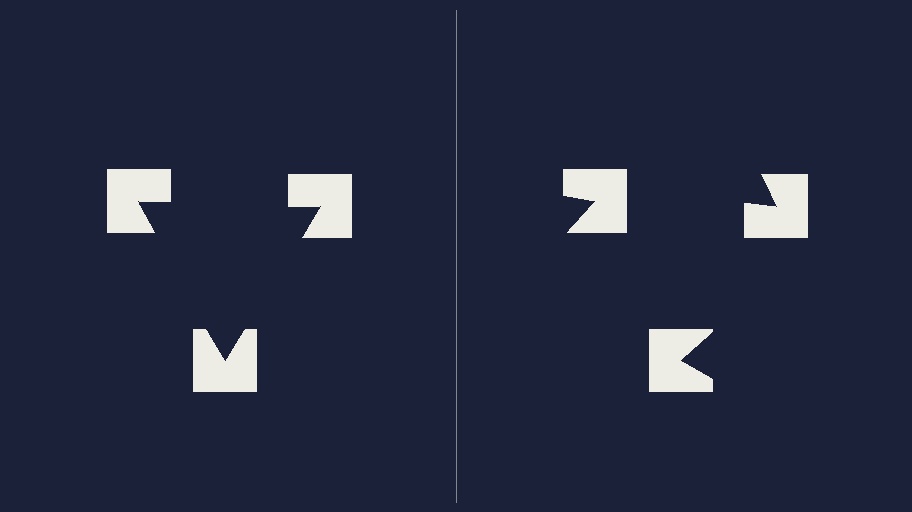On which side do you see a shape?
An illusory triangle appears on the left side. On the right side the wedge cuts are rotated, so no coherent shape forms.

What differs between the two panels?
The notched squares are positioned identically on both sides; only the wedge orientations differ. On the left they align to a triangle; on the right they are misaligned.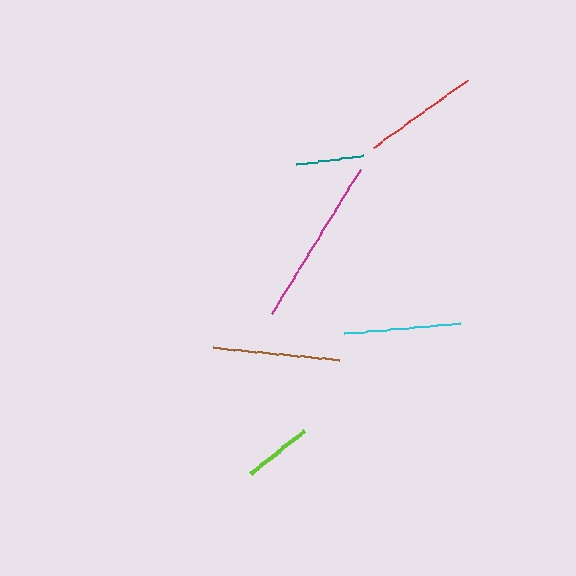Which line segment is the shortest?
The teal line is the shortest at approximately 67 pixels.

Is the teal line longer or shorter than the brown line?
The brown line is longer than the teal line.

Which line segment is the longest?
The magenta line is the longest at approximately 169 pixels.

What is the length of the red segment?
The red segment is approximately 115 pixels long.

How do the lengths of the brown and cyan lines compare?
The brown and cyan lines are approximately the same length.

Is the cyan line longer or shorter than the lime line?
The cyan line is longer than the lime line.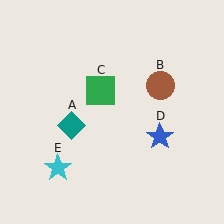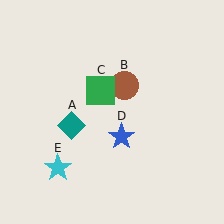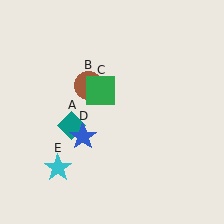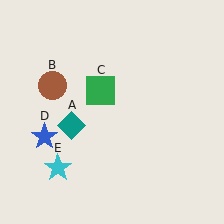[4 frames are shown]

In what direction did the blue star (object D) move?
The blue star (object D) moved left.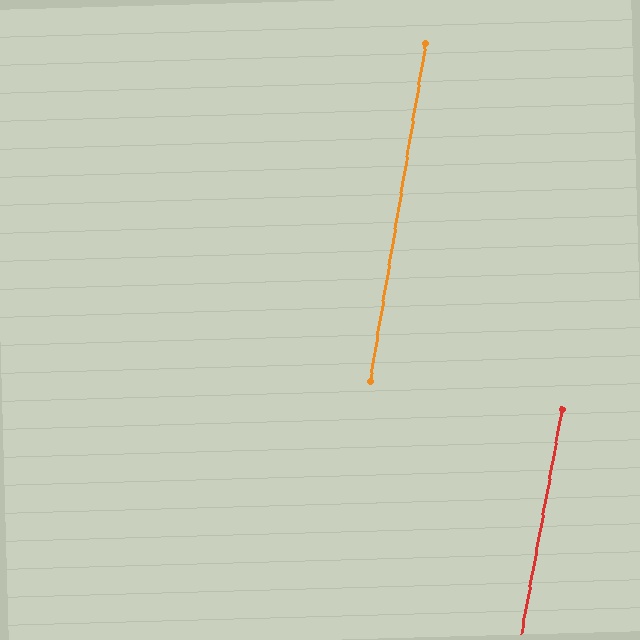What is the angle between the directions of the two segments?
Approximately 1 degree.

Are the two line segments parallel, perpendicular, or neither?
Parallel — their directions differ by only 0.9°.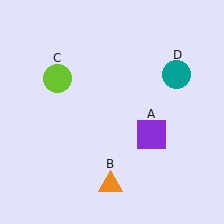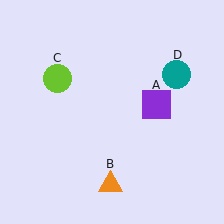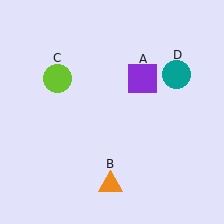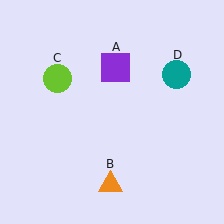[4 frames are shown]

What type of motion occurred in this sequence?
The purple square (object A) rotated counterclockwise around the center of the scene.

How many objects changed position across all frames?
1 object changed position: purple square (object A).